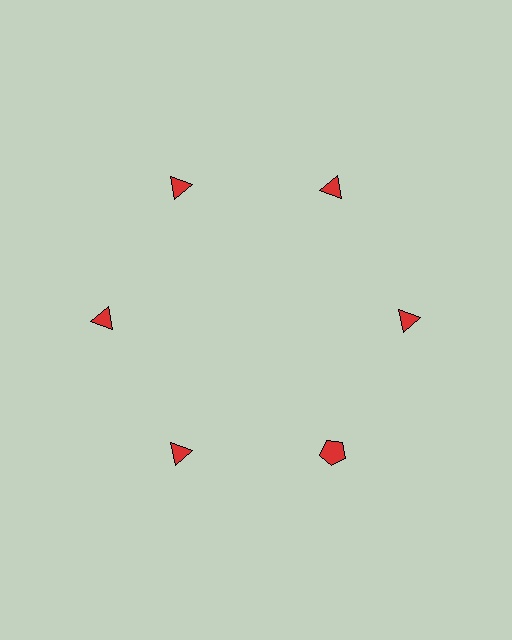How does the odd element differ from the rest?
It has a different shape: pentagon instead of triangle.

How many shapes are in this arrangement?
There are 6 shapes arranged in a ring pattern.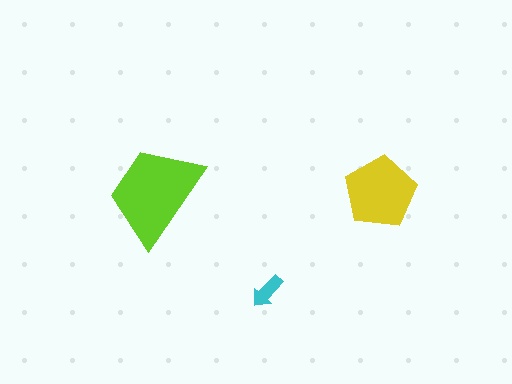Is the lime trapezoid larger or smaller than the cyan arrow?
Larger.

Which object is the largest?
The lime trapezoid.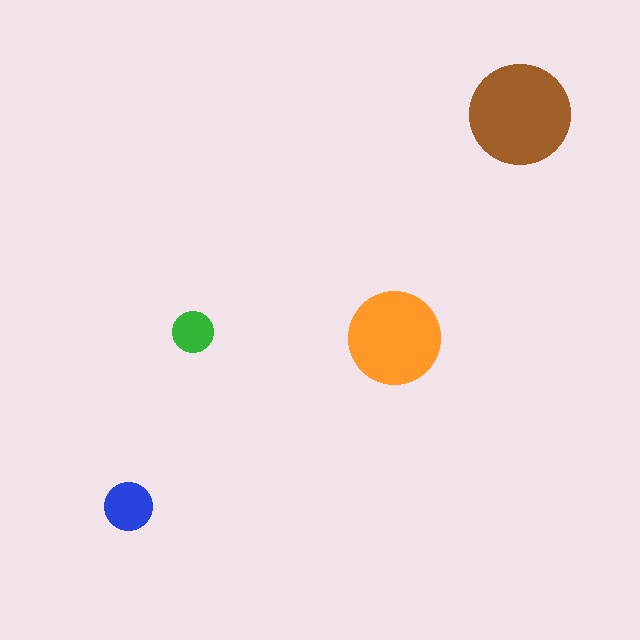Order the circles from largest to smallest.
the brown one, the orange one, the blue one, the green one.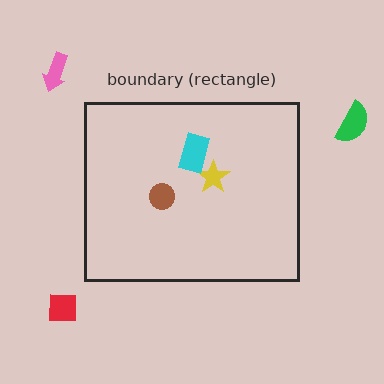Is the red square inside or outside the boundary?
Outside.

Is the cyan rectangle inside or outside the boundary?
Inside.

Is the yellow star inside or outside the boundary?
Inside.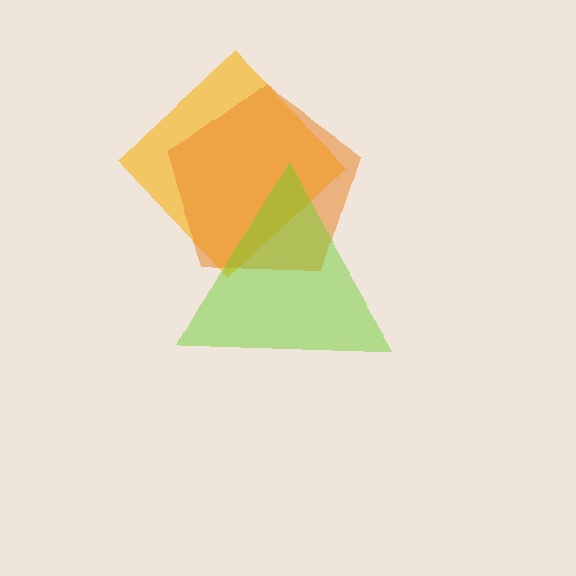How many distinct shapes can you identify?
There are 3 distinct shapes: a yellow diamond, an orange pentagon, a lime triangle.